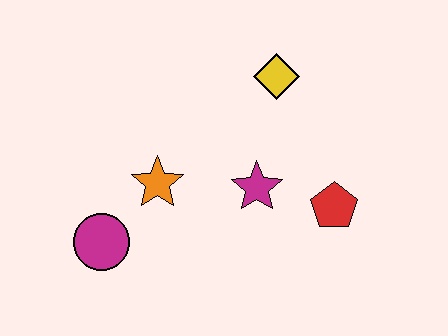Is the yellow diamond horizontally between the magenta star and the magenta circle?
No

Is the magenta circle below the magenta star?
Yes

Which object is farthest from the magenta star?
The magenta circle is farthest from the magenta star.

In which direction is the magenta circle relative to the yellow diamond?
The magenta circle is to the left of the yellow diamond.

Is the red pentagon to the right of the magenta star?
Yes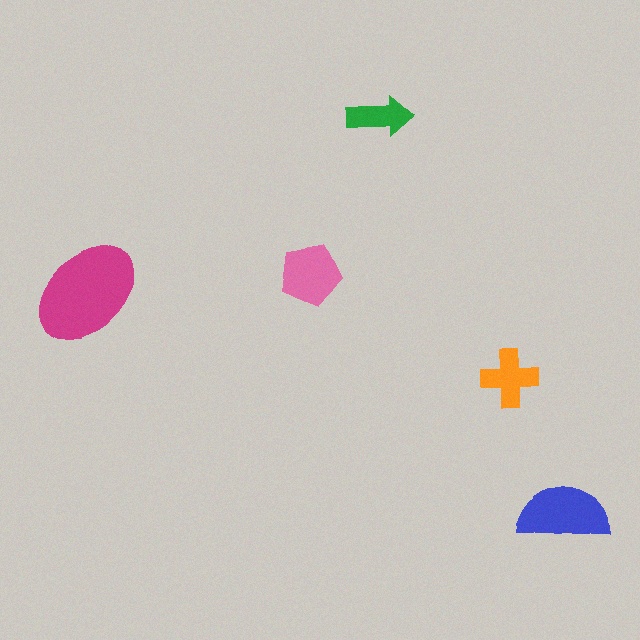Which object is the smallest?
The green arrow.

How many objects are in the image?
There are 5 objects in the image.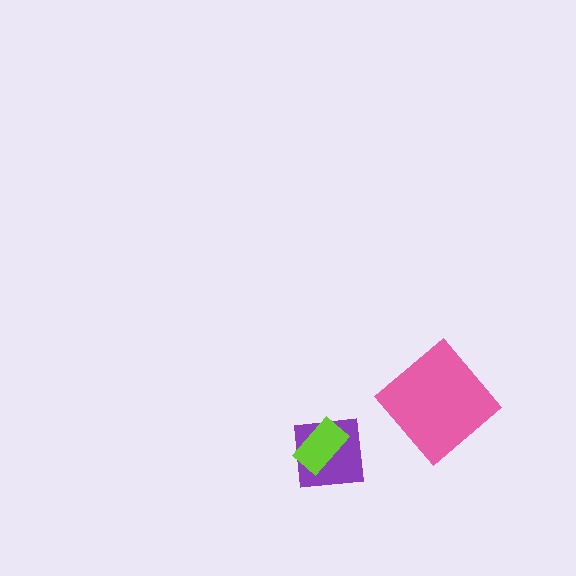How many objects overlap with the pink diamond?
0 objects overlap with the pink diamond.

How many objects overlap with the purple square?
1 object overlaps with the purple square.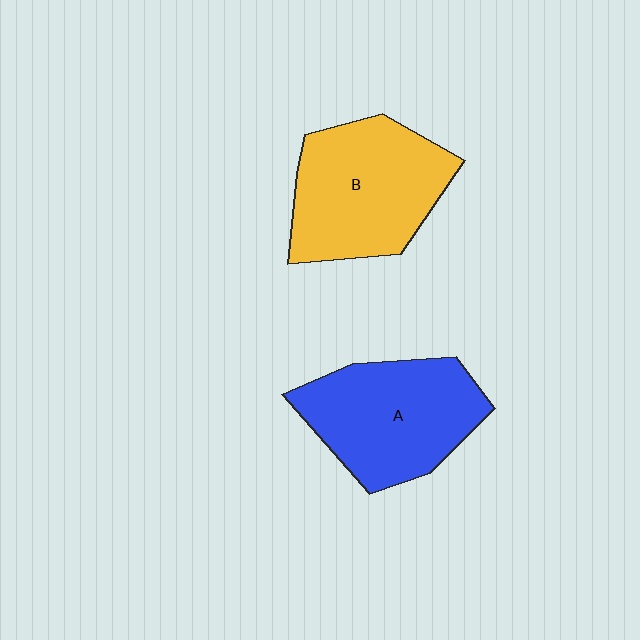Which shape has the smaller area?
Shape A (blue).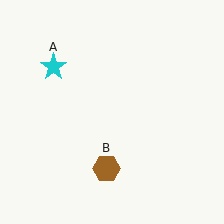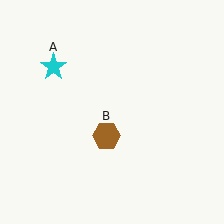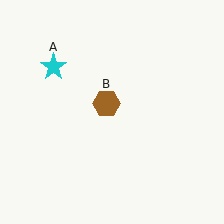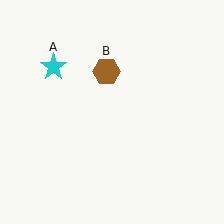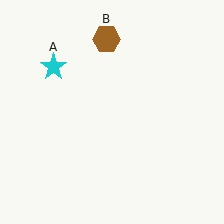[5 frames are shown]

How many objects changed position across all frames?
1 object changed position: brown hexagon (object B).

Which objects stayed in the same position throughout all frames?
Cyan star (object A) remained stationary.